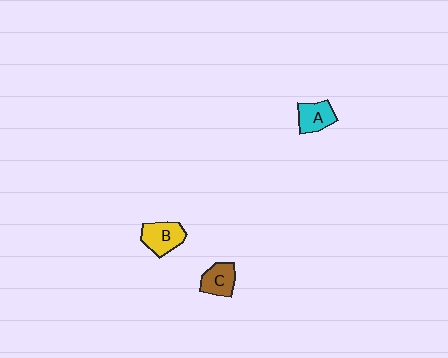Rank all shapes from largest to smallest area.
From largest to smallest: B (yellow), C (brown), A (cyan).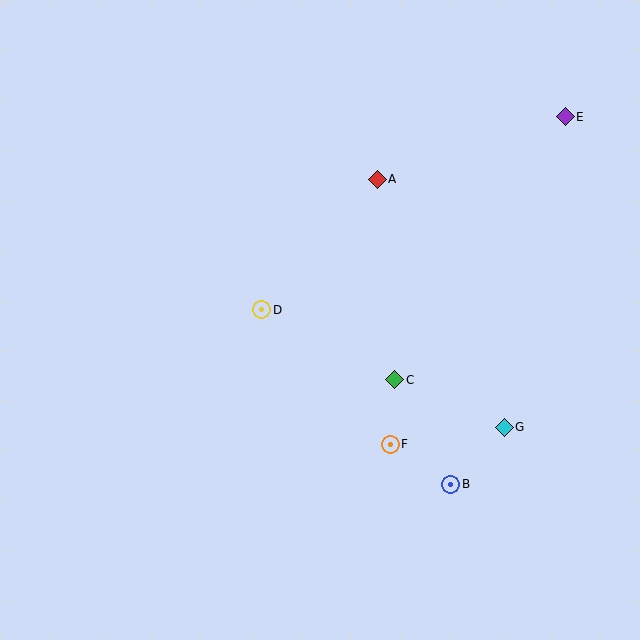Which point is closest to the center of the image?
Point D at (262, 310) is closest to the center.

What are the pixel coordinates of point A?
Point A is at (377, 179).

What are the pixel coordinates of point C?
Point C is at (395, 380).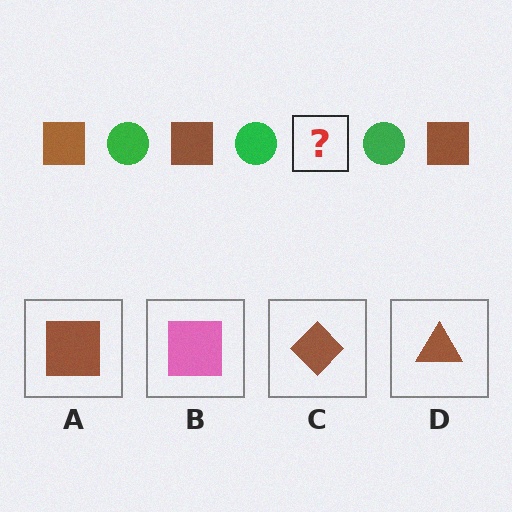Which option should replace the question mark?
Option A.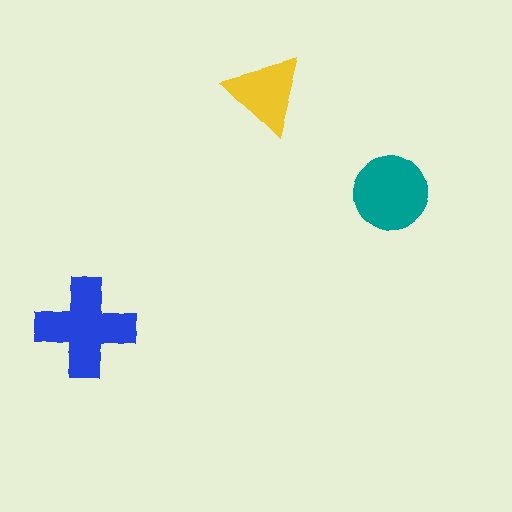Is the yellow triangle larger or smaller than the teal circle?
Smaller.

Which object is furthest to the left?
The blue cross is leftmost.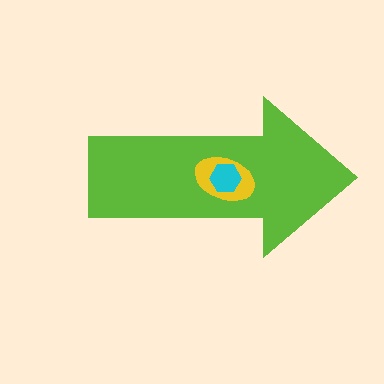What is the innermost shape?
The cyan hexagon.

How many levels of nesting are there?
3.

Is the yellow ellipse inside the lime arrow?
Yes.